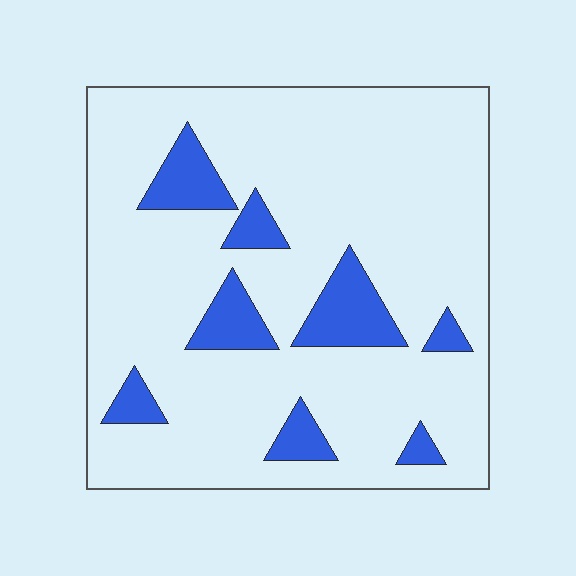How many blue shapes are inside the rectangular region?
8.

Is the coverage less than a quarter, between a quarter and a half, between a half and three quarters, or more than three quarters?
Less than a quarter.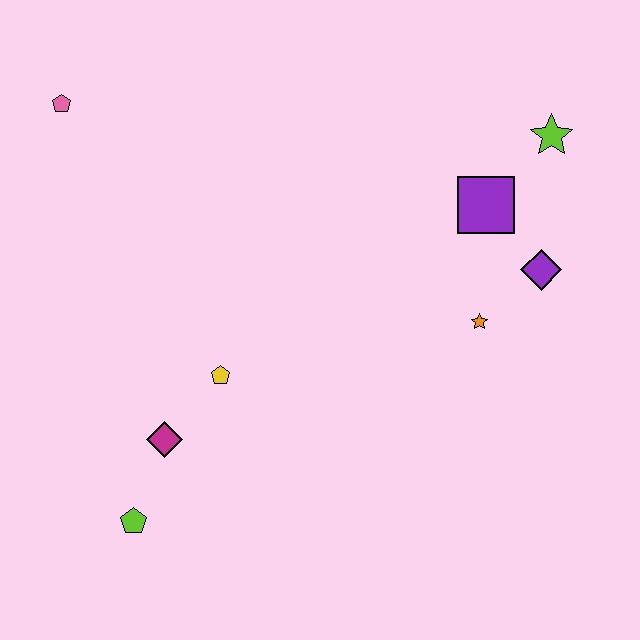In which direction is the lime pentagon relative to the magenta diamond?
The lime pentagon is below the magenta diamond.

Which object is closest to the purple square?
The purple diamond is closest to the purple square.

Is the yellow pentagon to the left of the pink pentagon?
No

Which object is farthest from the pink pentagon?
The purple diamond is farthest from the pink pentagon.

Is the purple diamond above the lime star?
No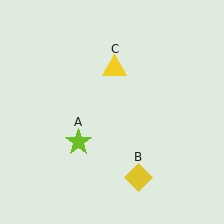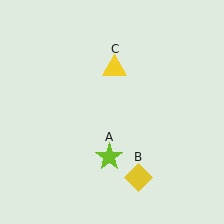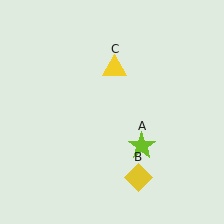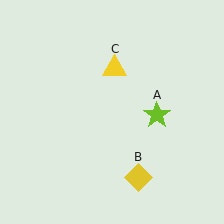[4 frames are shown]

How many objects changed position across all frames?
1 object changed position: lime star (object A).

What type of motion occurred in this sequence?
The lime star (object A) rotated counterclockwise around the center of the scene.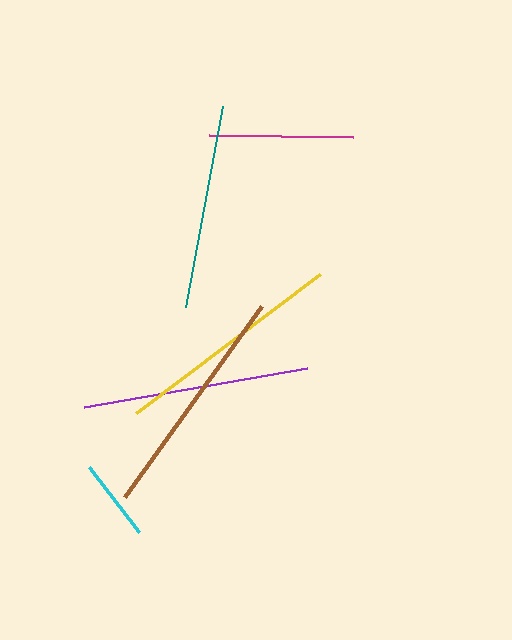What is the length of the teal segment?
The teal segment is approximately 204 pixels long.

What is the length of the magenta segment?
The magenta segment is approximately 145 pixels long.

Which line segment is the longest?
The brown line is the longest at approximately 235 pixels.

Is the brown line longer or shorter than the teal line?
The brown line is longer than the teal line.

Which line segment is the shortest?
The cyan line is the shortest at approximately 82 pixels.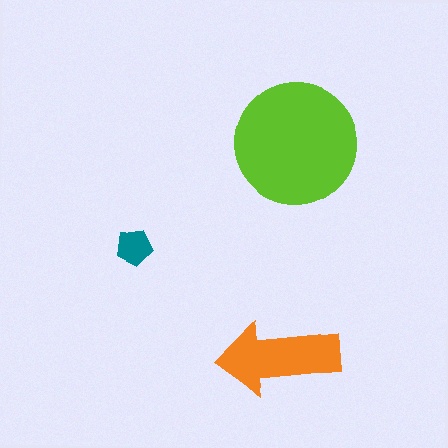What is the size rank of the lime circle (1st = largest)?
1st.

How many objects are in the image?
There are 3 objects in the image.